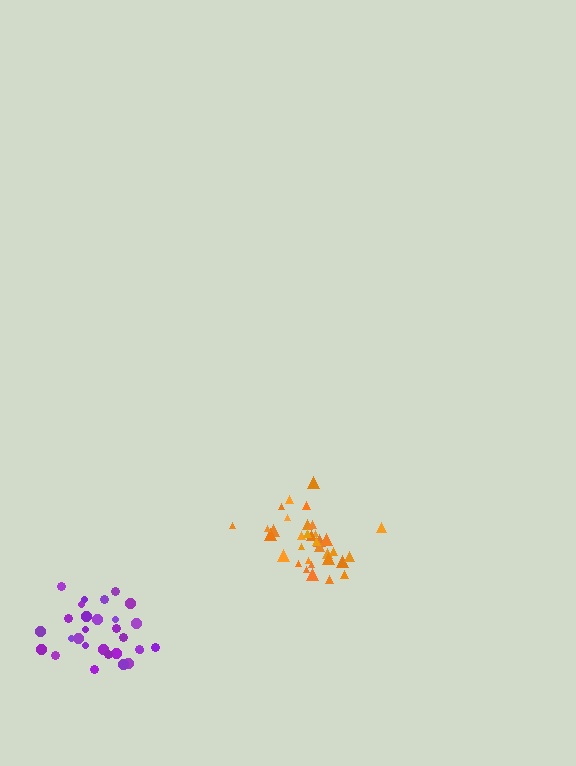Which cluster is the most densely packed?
Orange.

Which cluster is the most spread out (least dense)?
Purple.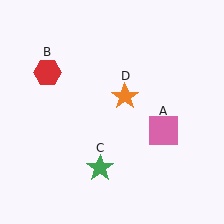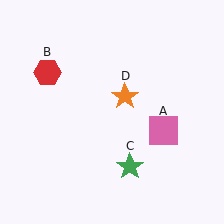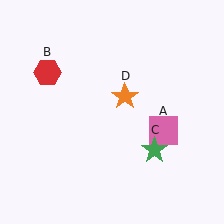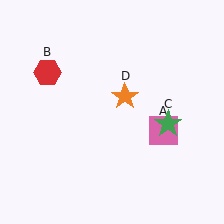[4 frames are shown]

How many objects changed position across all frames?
1 object changed position: green star (object C).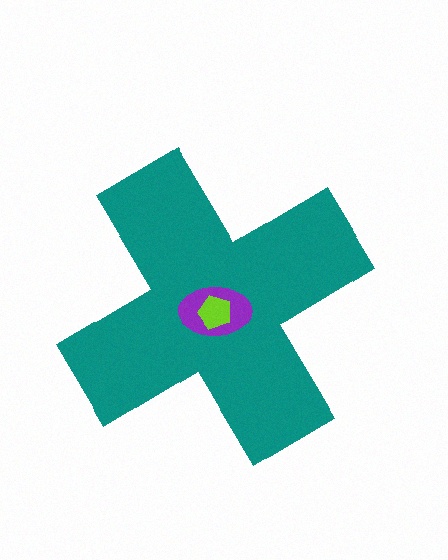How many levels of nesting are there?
3.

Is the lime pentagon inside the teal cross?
Yes.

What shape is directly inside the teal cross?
The purple ellipse.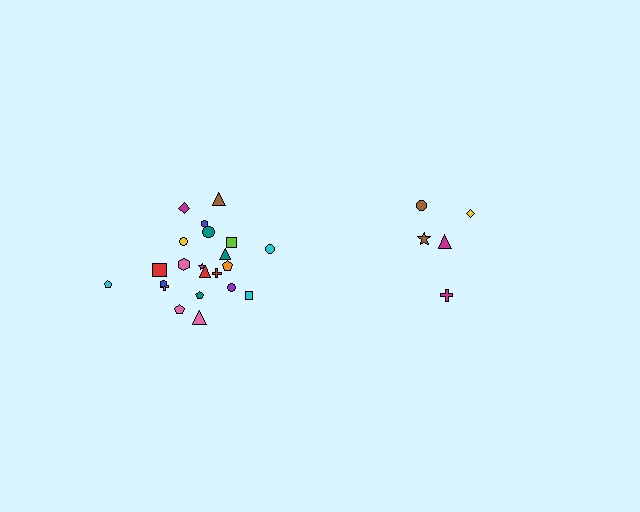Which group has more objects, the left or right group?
The left group.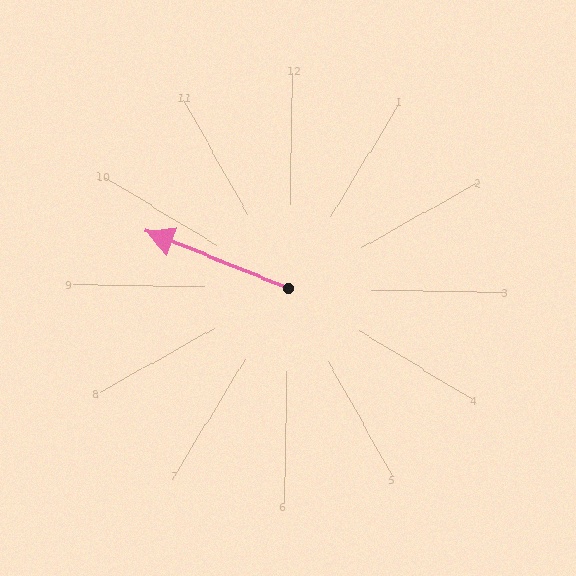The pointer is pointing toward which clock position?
Roughly 10 o'clock.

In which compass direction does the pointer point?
West.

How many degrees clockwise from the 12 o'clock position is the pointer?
Approximately 291 degrees.